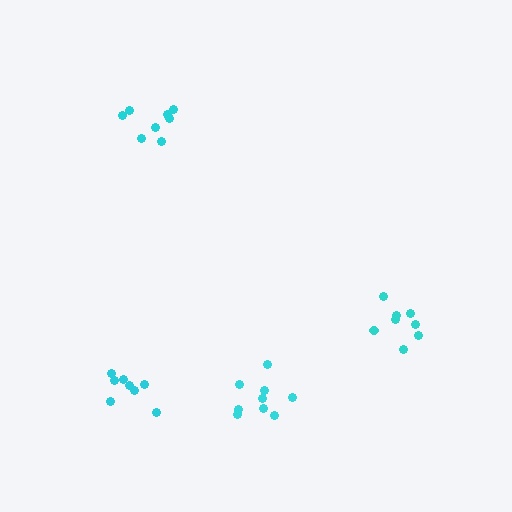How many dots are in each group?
Group 1: 8 dots, Group 2: 8 dots, Group 3: 8 dots, Group 4: 9 dots (33 total).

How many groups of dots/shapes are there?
There are 4 groups.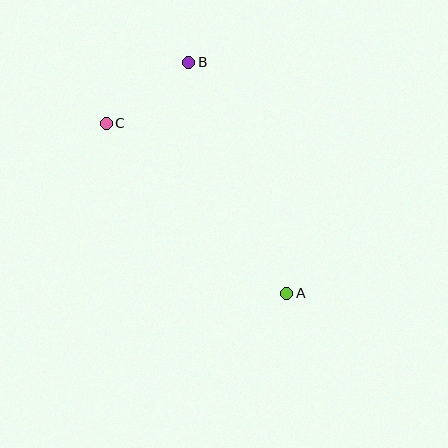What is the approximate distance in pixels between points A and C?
The distance between A and C is approximately 248 pixels.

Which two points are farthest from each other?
Points A and B are farthest from each other.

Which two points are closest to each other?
Points B and C are closest to each other.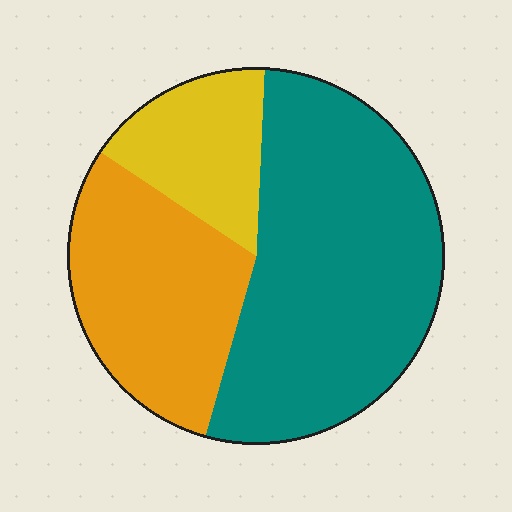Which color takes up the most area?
Teal, at roughly 55%.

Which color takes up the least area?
Yellow, at roughly 15%.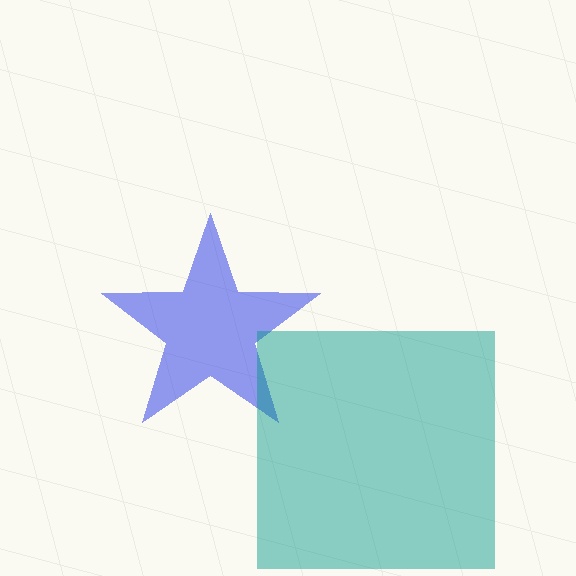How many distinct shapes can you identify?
There are 2 distinct shapes: a blue star, a teal square.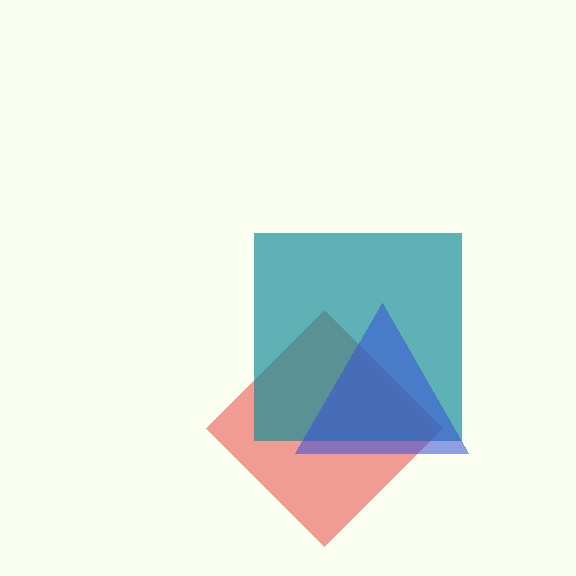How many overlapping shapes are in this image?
There are 3 overlapping shapes in the image.